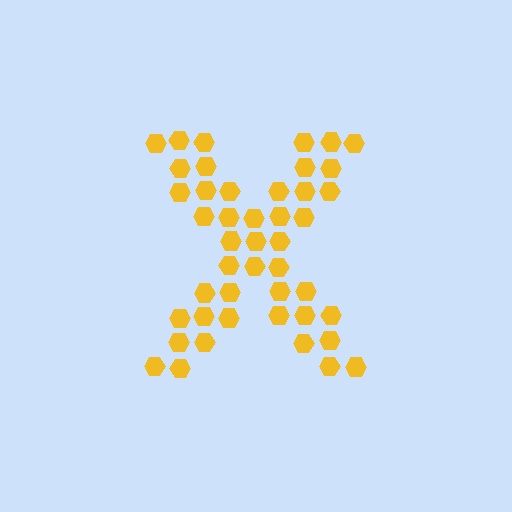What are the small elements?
The small elements are hexagons.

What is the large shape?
The large shape is the letter X.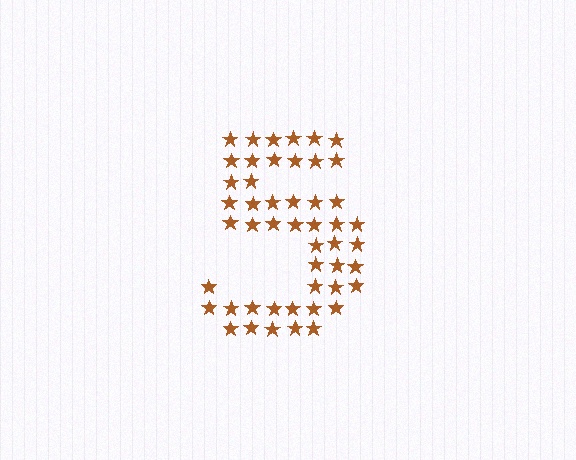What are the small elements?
The small elements are stars.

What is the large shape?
The large shape is the digit 5.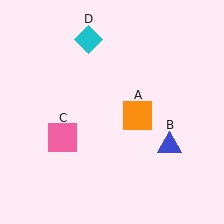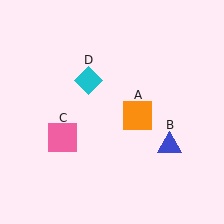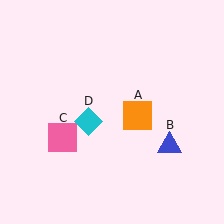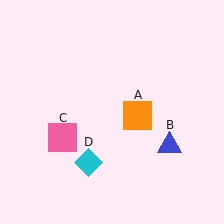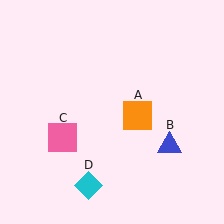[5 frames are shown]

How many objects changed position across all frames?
1 object changed position: cyan diamond (object D).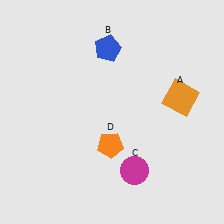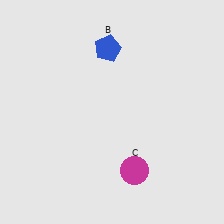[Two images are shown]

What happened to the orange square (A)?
The orange square (A) was removed in Image 2. It was in the top-right area of Image 1.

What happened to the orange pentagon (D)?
The orange pentagon (D) was removed in Image 2. It was in the bottom-left area of Image 1.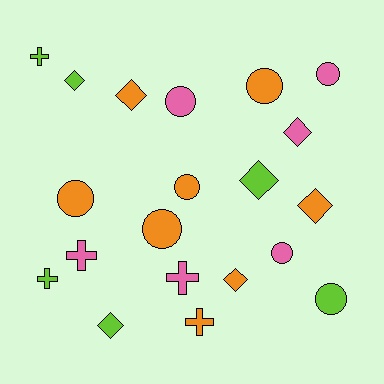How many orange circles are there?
There are 4 orange circles.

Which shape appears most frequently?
Circle, with 8 objects.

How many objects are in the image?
There are 20 objects.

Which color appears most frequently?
Orange, with 8 objects.